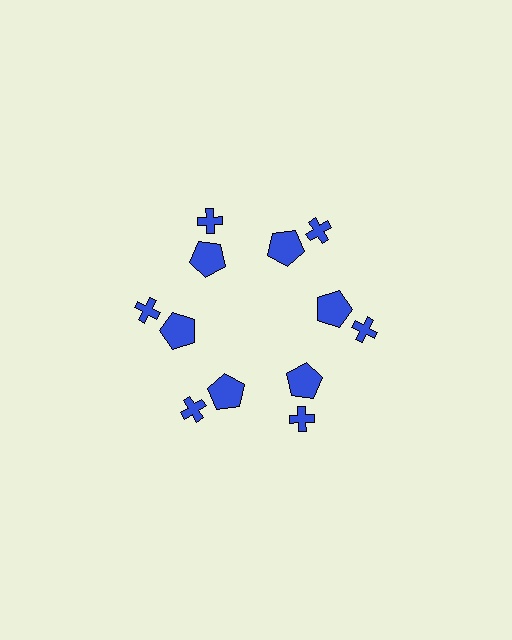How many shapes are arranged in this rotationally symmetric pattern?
There are 12 shapes, arranged in 6 groups of 2.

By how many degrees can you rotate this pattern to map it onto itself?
The pattern maps onto itself every 60 degrees of rotation.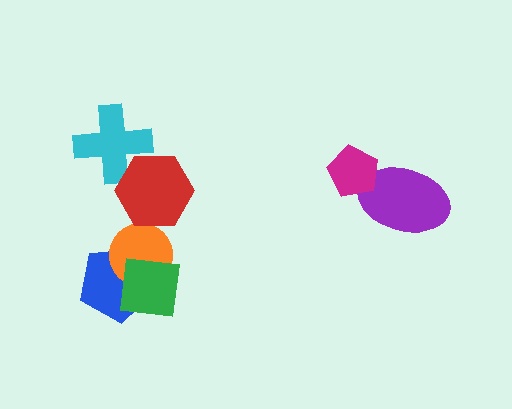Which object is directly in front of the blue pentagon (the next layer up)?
The orange circle is directly in front of the blue pentagon.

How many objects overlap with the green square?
2 objects overlap with the green square.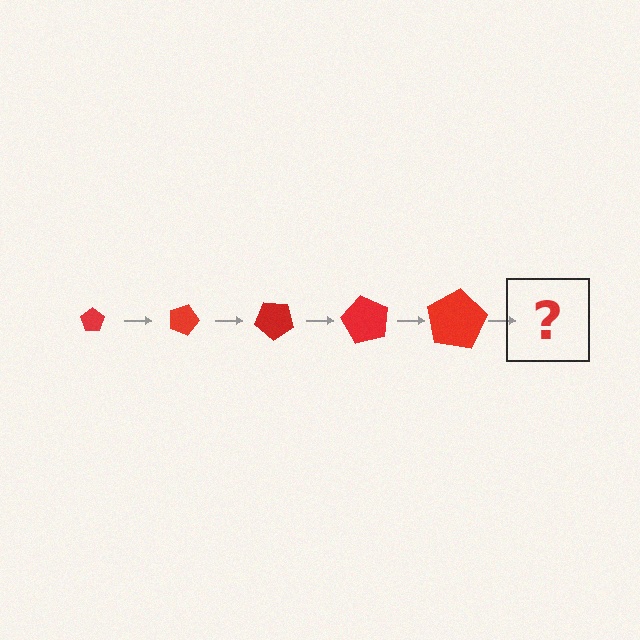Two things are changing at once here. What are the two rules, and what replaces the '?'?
The two rules are that the pentagon grows larger each step and it rotates 20 degrees each step. The '?' should be a pentagon, larger than the previous one and rotated 100 degrees from the start.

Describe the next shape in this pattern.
It should be a pentagon, larger than the previous one and rotated 100 degrees from the start.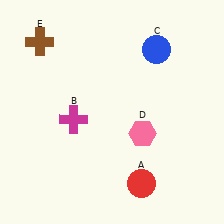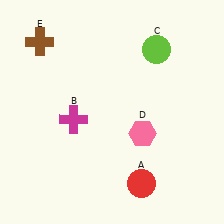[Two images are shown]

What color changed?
The circle (C) changed from blue in Image 1 to lime in Image 2.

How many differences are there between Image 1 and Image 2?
There is 1 difference between the two images.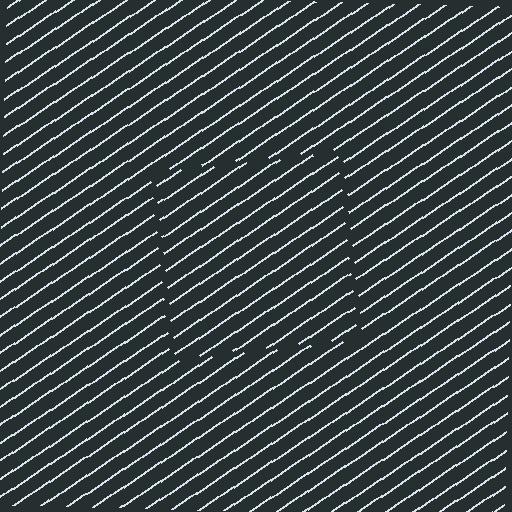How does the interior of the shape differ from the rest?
The interior of the shape contains the same grating, shifted by half a period — the contour is defined by the phase discontinuity where line-ends from the inner and outer gratings abut.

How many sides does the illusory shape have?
4 sides — the line-ends trace a square.